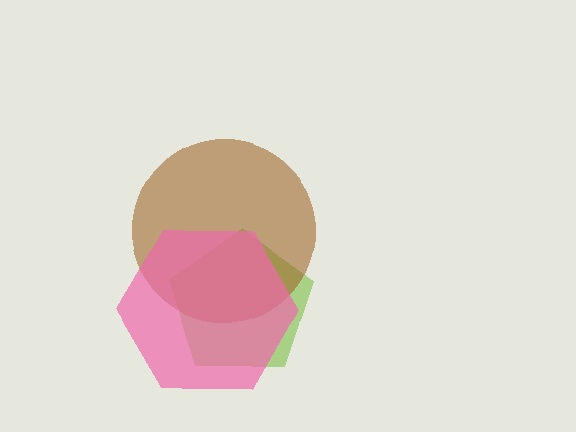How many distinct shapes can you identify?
There are 3 distinct shapes: a lime pentagon, a brown circle, a pink hexagon.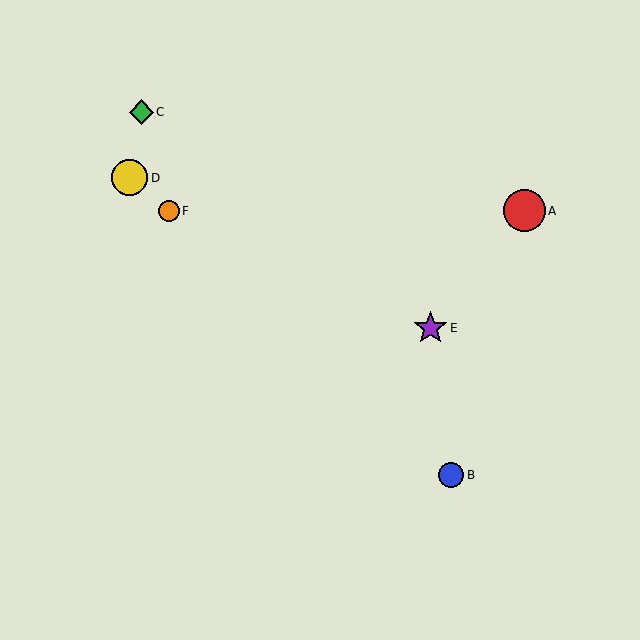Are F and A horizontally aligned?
Yes, both are at y≈211.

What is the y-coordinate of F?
Object F is at y≈211.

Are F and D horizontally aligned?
No, F is at y≈211 and D is at y≈178.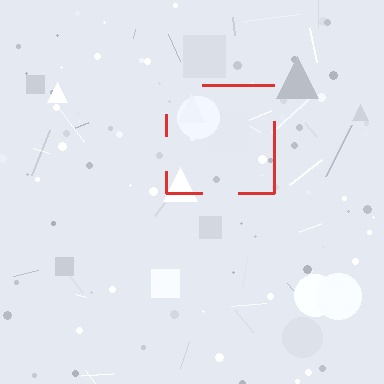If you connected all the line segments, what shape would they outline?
They would outline a square.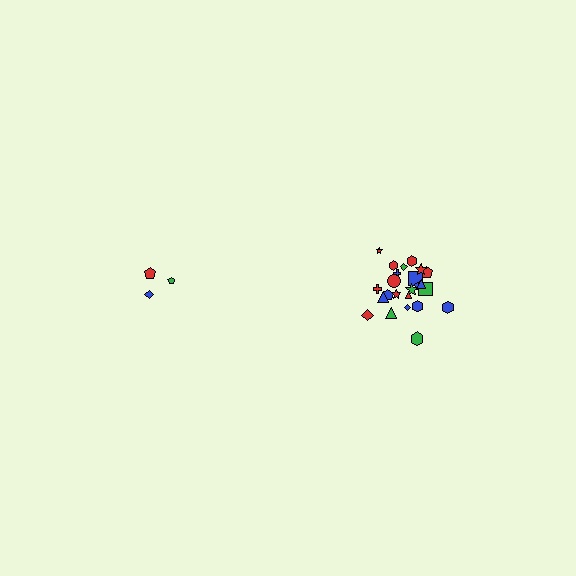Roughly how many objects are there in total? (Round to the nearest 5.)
Roughly 30 objects in total.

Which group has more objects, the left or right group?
The right group.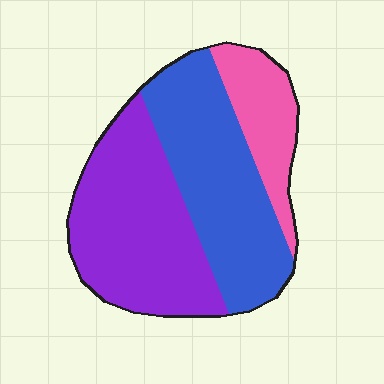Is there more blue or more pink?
Blue.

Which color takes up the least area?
Pink, at roughly 15%.